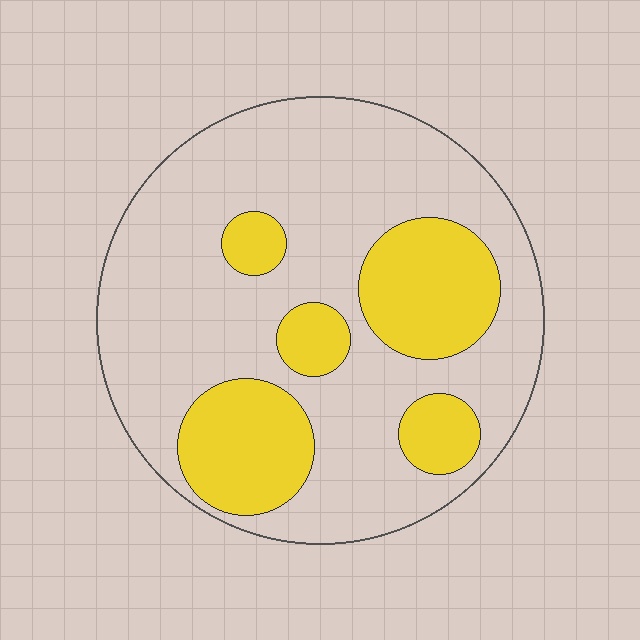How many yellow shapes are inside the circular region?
5.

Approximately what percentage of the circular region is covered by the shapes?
Approximately 30%.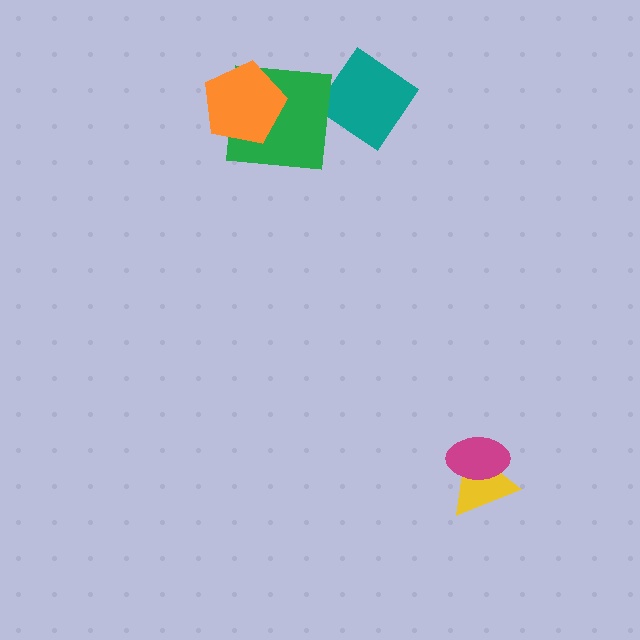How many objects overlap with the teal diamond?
0 objects overlap with the teal diamond.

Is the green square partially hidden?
Yes, it is partially covered by another shape.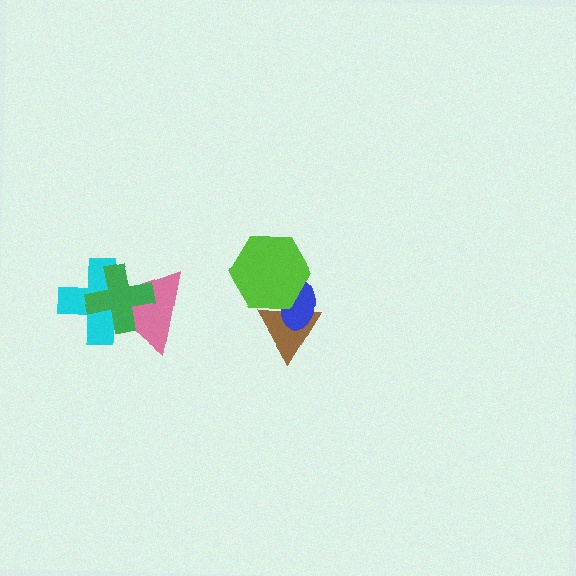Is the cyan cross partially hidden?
Yes, it is partially covered by another shape.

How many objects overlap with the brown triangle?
2 objects overlap with the brown triangle.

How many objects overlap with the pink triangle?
2 objects overlap with the pink triangle.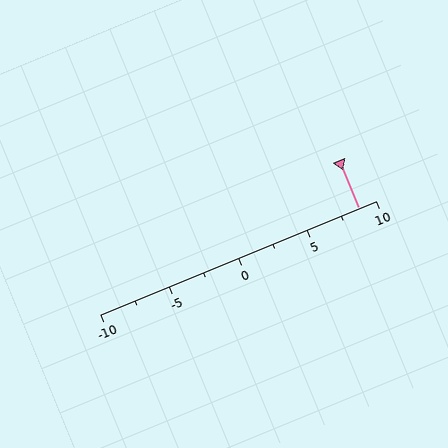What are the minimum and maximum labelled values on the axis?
The axis runs from -10 to 10.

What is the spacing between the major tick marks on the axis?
The major ticks are spaced 5 apart.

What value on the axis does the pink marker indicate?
The marker indicates approximately 8.8.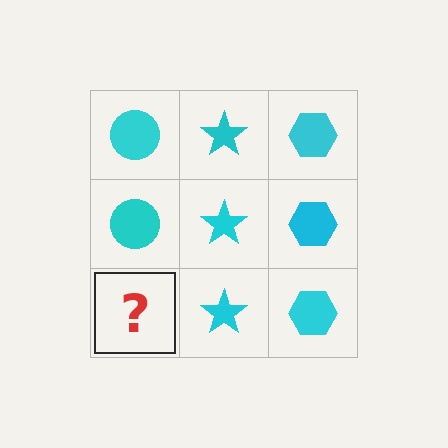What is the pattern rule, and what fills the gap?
The rule is that each column has a consistent shape. The gap should be filled with a cyan circle.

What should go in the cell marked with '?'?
The missing cell should contain a cyan circle.